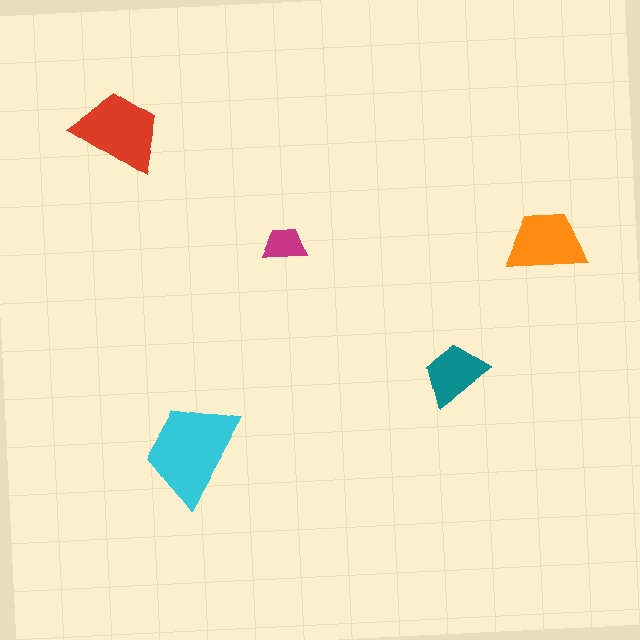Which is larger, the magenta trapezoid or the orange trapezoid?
The orange one.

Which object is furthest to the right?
The orange trapezoid is rightmost.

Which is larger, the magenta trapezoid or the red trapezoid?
The red one.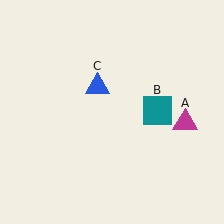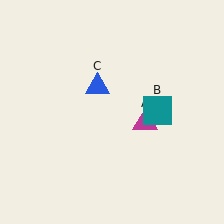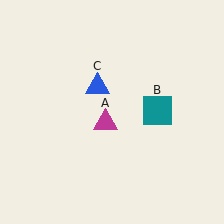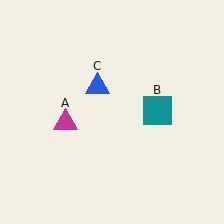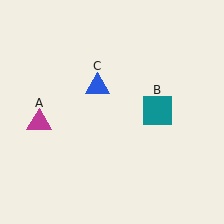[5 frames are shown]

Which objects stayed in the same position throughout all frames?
Teal square (object B) and blue triangle (object C) remained stationary.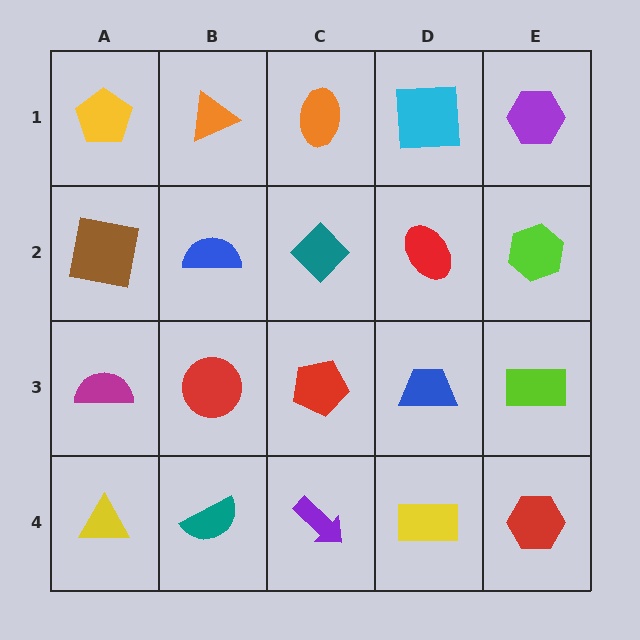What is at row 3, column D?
A blue trapezoid.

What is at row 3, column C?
A red pentagon.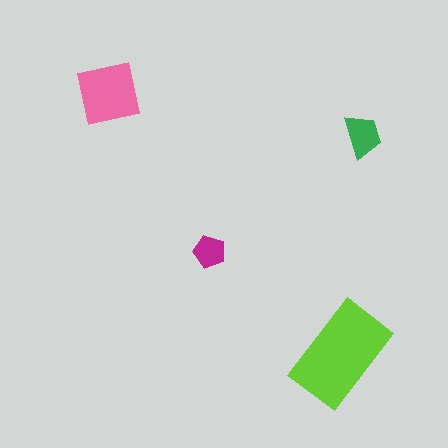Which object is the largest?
The lime rectangle.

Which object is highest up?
The pink square is topmost.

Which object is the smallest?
The magenta pentagon.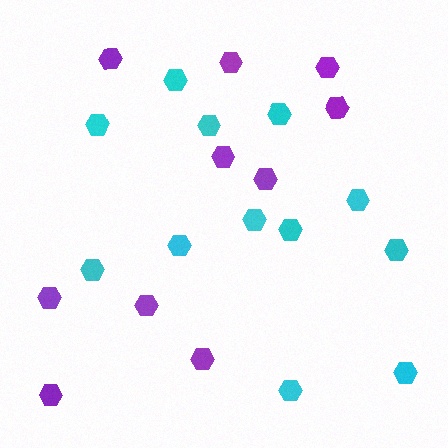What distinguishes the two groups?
There are 2 groups: one group of cyan hexagons (12) and one group of purple hexagons (10).